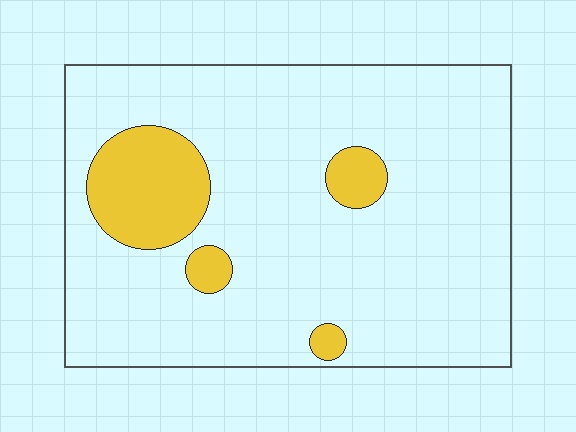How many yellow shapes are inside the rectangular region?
4.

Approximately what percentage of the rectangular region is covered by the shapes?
Approximately 15%.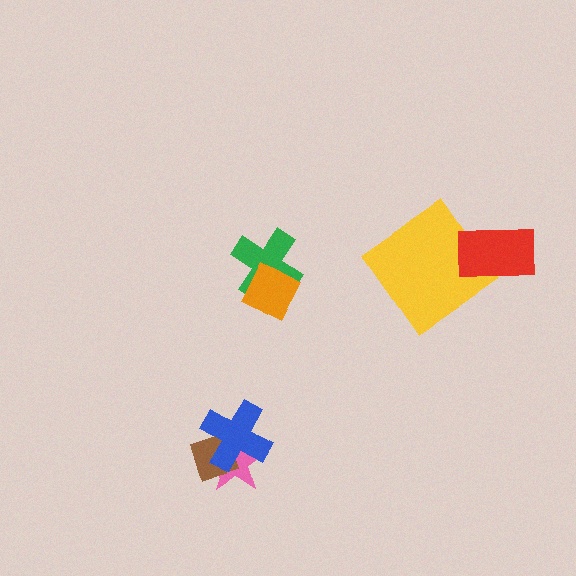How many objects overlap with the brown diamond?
2 objects overlap with the brown diamond.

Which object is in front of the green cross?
The orange diamond is in front of the green cross.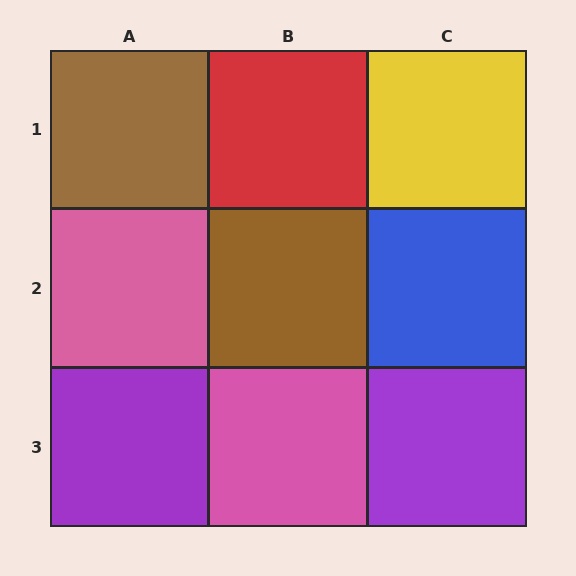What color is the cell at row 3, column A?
Purple.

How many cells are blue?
1 cell is blue.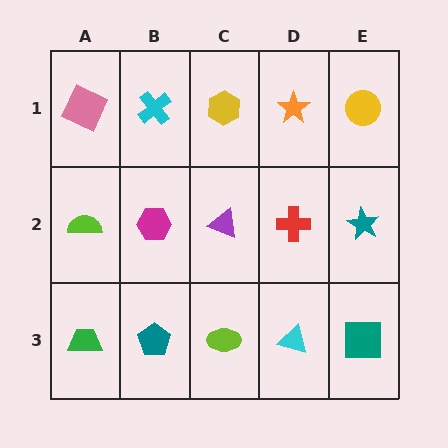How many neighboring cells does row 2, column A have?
3.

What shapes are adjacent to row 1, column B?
A magenta hexagon (row 2, column B), a pink square (row 1, column A), a yellow hexagon (row 1, column C).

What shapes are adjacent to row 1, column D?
A red cross (row 2, column D), a yellow hexagon (row 1, column C), a yellow circle (row 1, column E).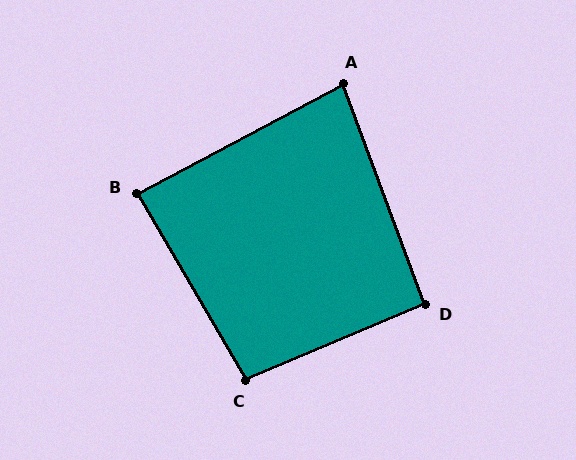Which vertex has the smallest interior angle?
A, at approximately 83 degrees.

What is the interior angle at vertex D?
Approximately 92 degrees (approximately right).